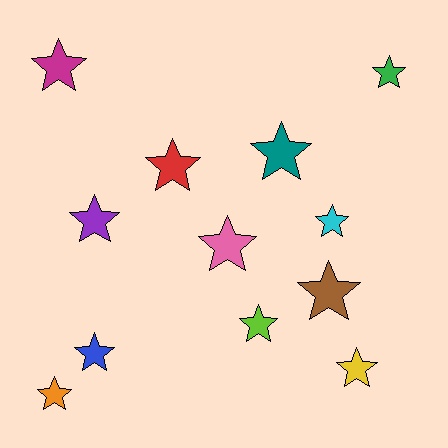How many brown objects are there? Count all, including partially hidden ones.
There is 1 brown object.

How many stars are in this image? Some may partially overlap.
There are 12 stars.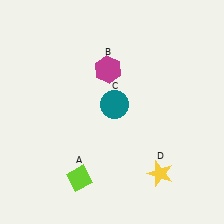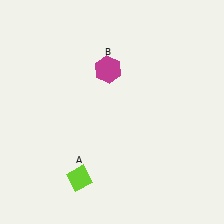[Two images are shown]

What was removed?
The teal circle (C), the yellow star (D) were removed in Image 2.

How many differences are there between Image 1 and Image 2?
There are 2 differences between the two images.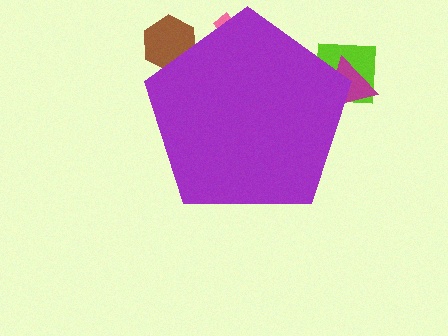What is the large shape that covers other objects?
A purple pentagon.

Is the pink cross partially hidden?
Yes, the pink cross is partially hidden behind the purple pentagon.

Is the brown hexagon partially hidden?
Yes, the brown hexagon is partially hidden behind the purple pentagon.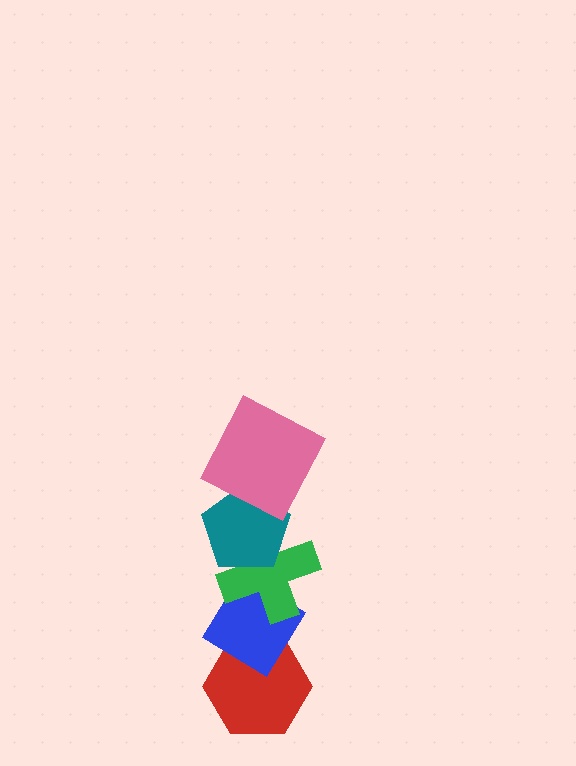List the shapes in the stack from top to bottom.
From top to bottom: the pink square, the teal pentagon, the green cross, the blue diamond, the red hexagon.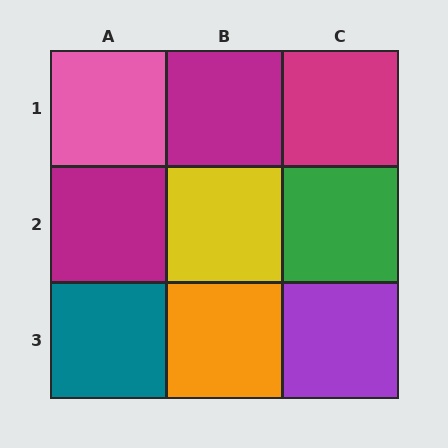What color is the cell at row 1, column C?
Magenta.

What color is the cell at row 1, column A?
Pink.